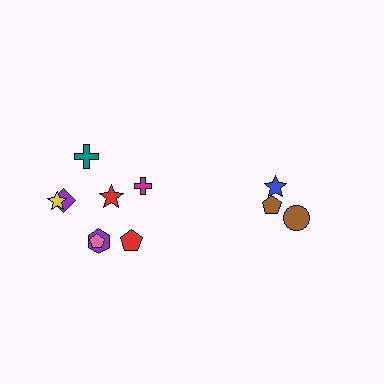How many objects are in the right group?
There are 3 objects.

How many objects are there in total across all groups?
There are 11 objects.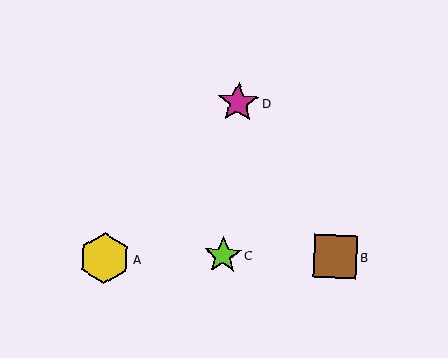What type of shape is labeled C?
Shape C is a lime star.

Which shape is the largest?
The yellow hexagon (labeled A) is the largest.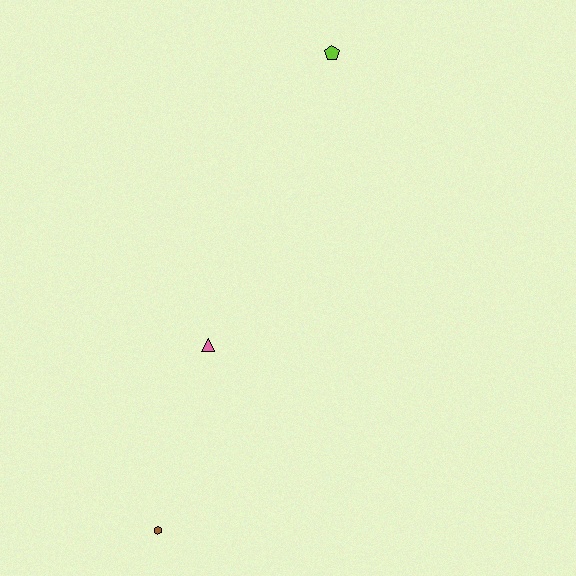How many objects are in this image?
There are 3 objects.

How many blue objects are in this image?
There are no blue objects.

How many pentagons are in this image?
There is 1 pentagon.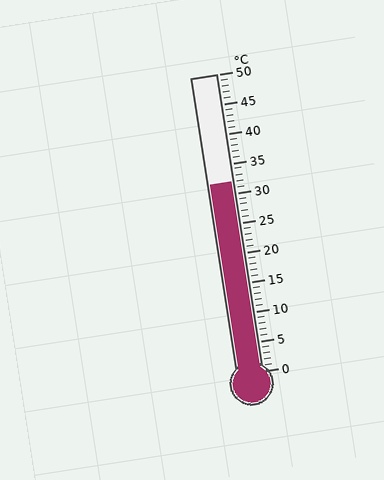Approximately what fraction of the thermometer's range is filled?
The thermometer is filled to approximately 65% of its range.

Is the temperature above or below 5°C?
The temperature is above 5°C.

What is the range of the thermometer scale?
The thermometer scale ranges from 0°C to 50°C.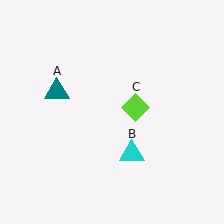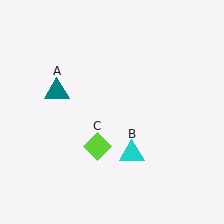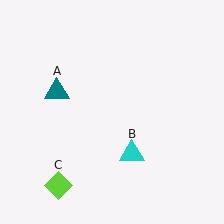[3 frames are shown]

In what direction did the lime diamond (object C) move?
The lime diamond (object C) moved down and to the left.